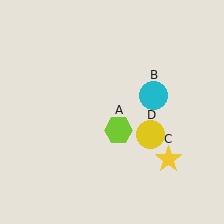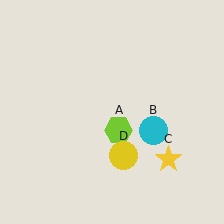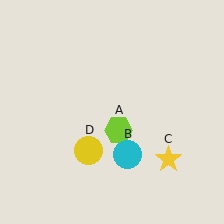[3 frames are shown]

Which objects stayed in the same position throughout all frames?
Lime hexagon (object A) and yellow star (object C) remained stationary.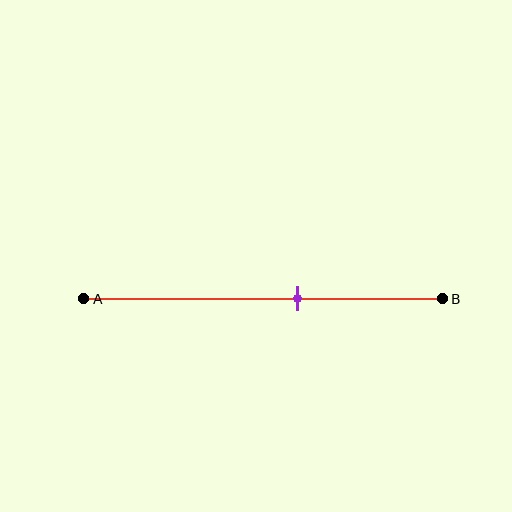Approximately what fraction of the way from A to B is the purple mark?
The purple mark is approximately 60% of the way from A to B.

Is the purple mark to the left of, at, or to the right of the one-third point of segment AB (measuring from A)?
The purple mark is to the right of the one-third point of segment AB.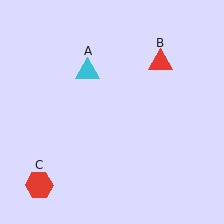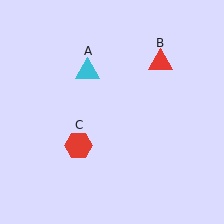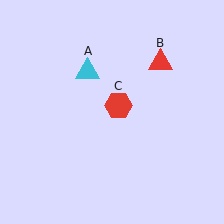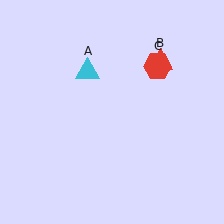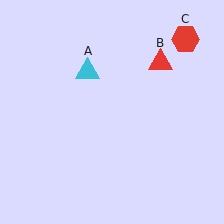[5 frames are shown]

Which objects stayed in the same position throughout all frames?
Cyan triangle (object A) and red triangle (object B) remained stationary.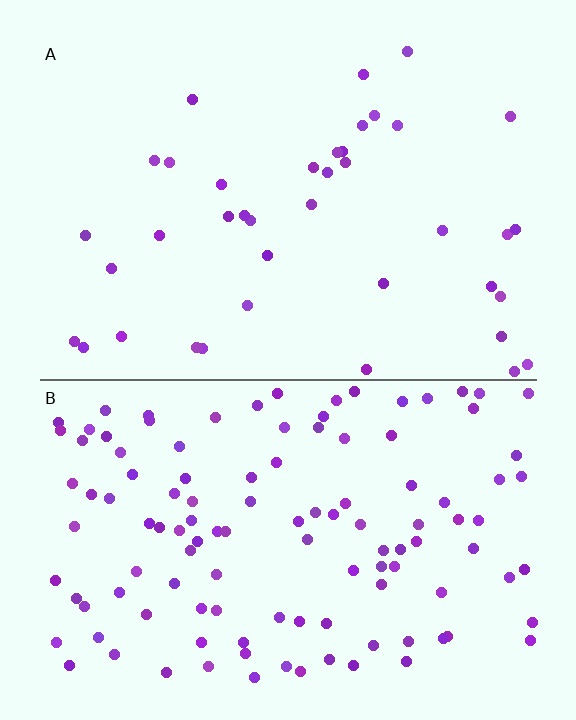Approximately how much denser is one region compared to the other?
Approximately 3.0× — region B over region A.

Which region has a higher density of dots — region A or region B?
B (the bottom).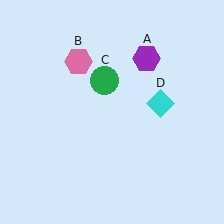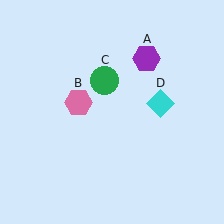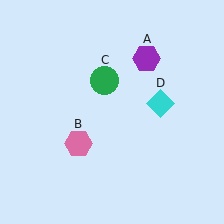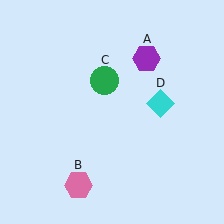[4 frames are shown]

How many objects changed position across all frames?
1 object changed position: pink hexagon (object B).